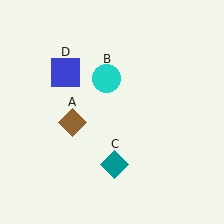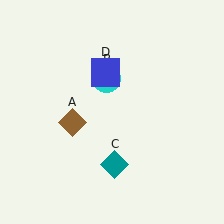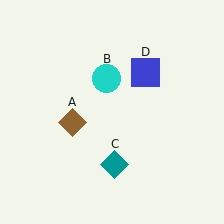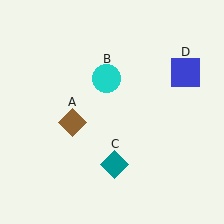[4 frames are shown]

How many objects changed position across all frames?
1 object changed position: blue square (object D).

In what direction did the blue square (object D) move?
The blue square (object D) moved right.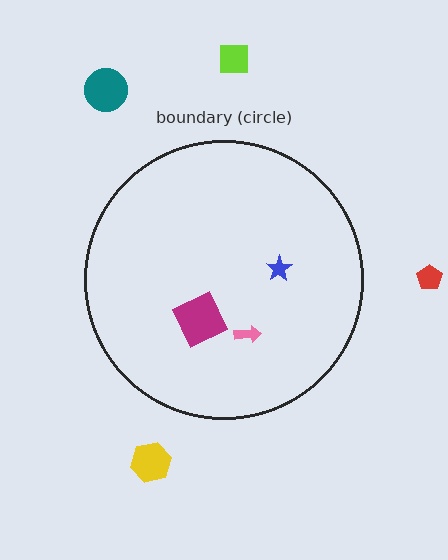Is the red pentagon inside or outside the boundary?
Outside.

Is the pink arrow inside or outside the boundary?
Inside.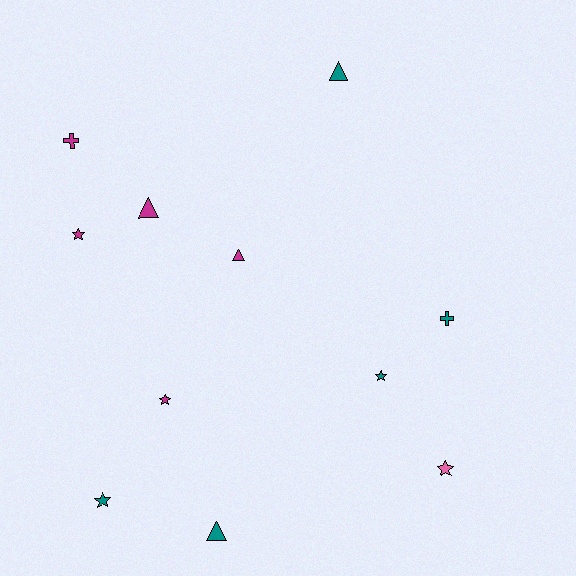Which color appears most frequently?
Magenta, with 5 objects.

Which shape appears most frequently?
Star, with 5 objects.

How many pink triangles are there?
There are no pink triangles.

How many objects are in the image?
There are 11 objects.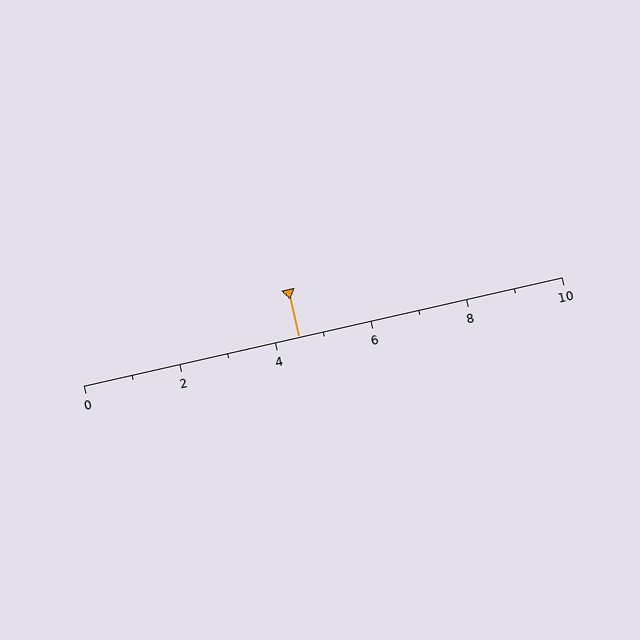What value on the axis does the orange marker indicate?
The marker indicates approximately 4.5.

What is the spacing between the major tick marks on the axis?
The major ticks are spaced 2 apart.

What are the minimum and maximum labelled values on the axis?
The axis runs from 0 to 10.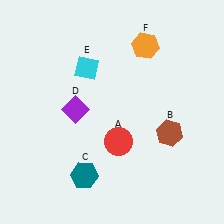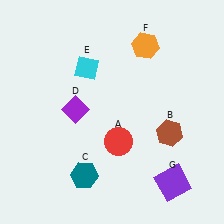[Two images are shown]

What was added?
A purple square (G) was added in Image 2.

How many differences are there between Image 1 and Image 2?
There is 1 difference between the two images.